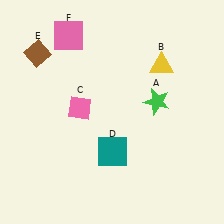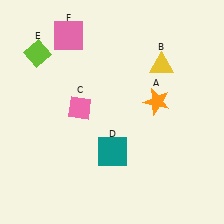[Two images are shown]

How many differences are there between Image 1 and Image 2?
There are 2 differences between the two images.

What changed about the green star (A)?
In Image 1, A is green. In Image 2, it changed to orange.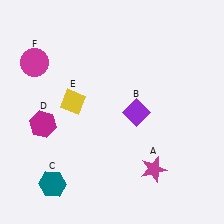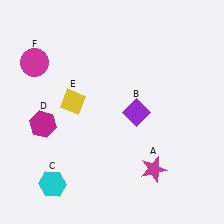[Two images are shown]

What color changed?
The hexagon (C) changed from teal in Image 1 to cyan in Image 2.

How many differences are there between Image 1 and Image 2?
There is 1 difference between the two images.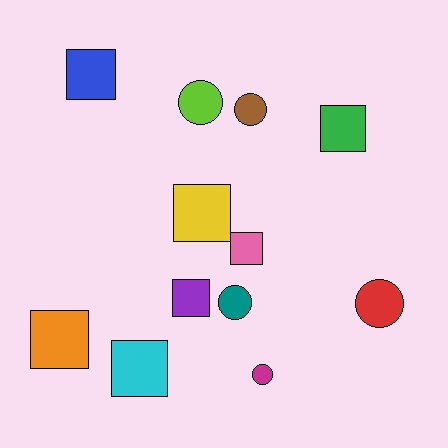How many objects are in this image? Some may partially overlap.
There are 12 objects.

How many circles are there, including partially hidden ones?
There are 5 circles.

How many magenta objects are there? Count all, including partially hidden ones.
There is 1 magenta object.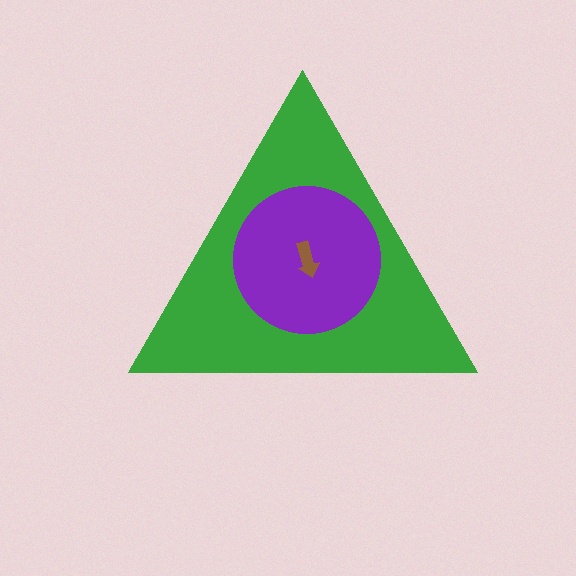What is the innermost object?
The brown arrow.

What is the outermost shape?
The green triangle.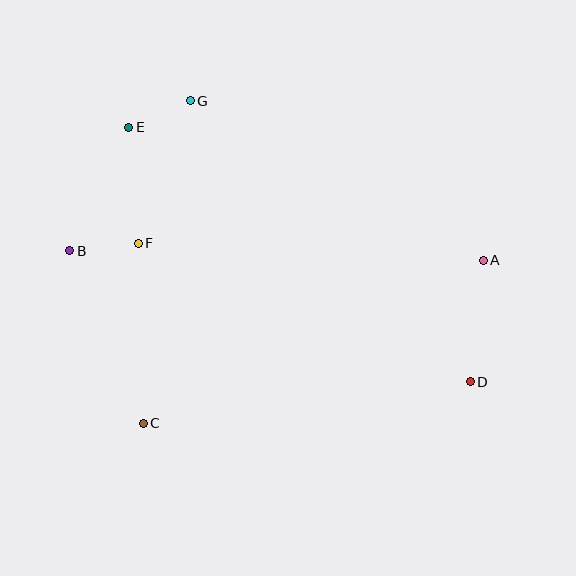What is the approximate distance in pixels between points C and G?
The distance between C and G is approximately 326 pixels.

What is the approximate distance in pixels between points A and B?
The distance between A and B is approximately 414 pixels.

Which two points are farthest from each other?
Points D and E are farthest from each other.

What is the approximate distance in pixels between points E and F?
The distance between E and F is approximately 116 pixels.